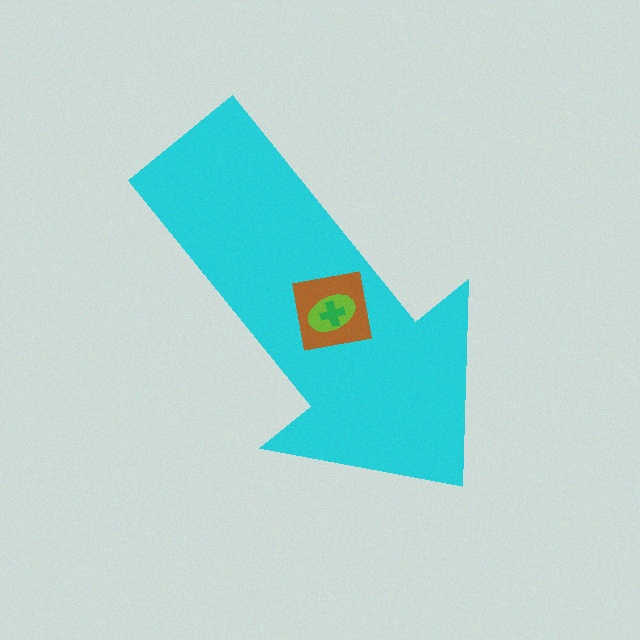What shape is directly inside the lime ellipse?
The green cross.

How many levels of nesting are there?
4.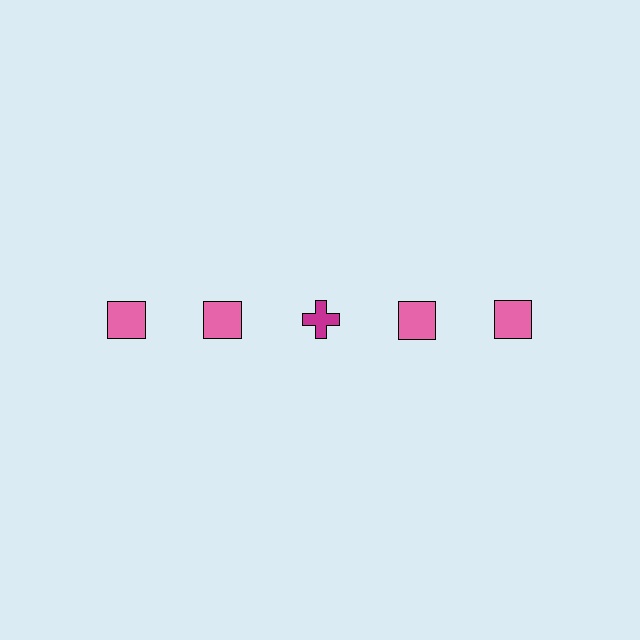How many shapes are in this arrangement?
There are 5 shapes arranged in a grid pattern.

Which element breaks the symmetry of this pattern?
The magenta cross in the top row, center column breaks the symmetry. All other shapes are pink squares.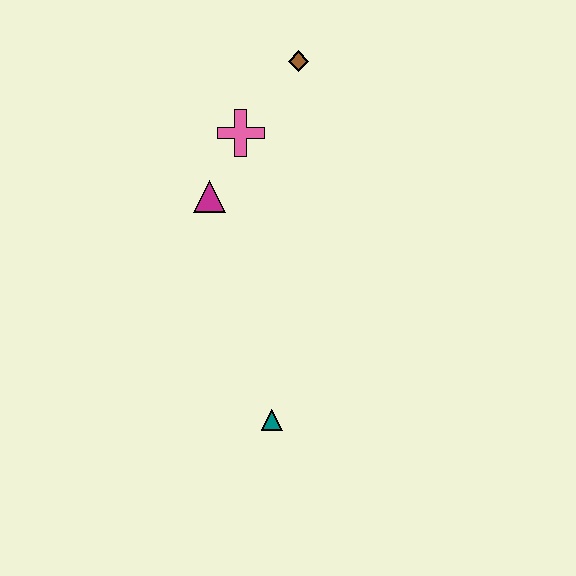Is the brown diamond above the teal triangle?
Yes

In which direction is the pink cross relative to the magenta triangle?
The pink cross is above the magenta triangle.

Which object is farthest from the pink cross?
The teal triangle is farthest from the pink cross.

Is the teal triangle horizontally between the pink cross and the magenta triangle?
No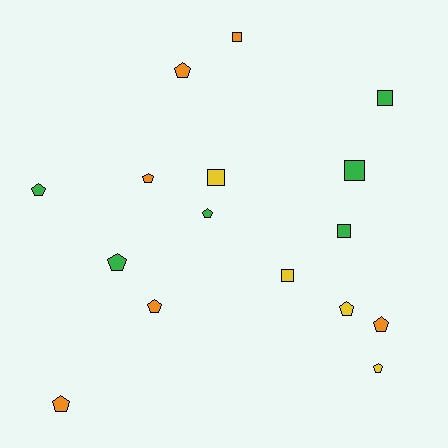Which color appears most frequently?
Green, with 6 objects.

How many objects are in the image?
There are 16 objects.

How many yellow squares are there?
There are 2 yellow squares.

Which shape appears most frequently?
Pentagon, with 10 objects.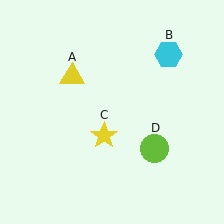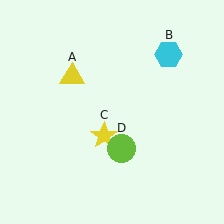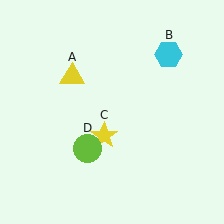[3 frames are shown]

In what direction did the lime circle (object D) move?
The lime circle (object D) moved left.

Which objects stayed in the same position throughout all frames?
Yellow triangle (object A) and cyan hexagon (object B) and yellow star (object C) remained stationary.